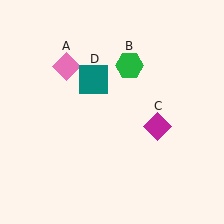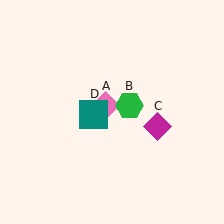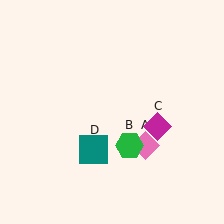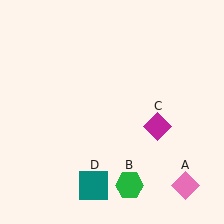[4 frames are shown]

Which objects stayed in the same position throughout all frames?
Magenta diamond (object C) remained stationary.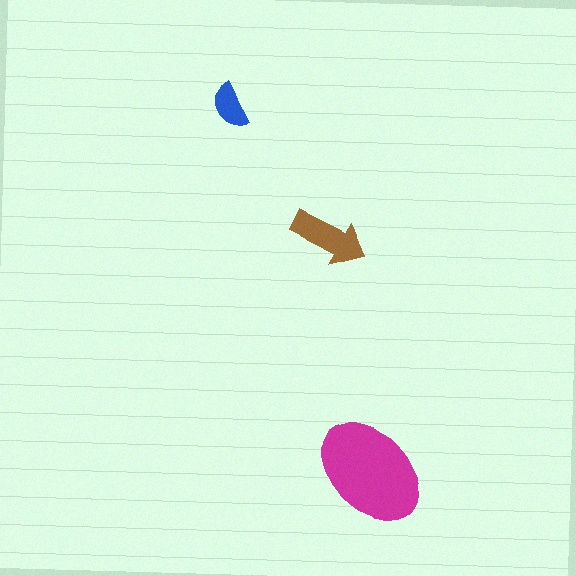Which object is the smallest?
The blue semicircle.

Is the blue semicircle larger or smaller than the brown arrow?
Smaller.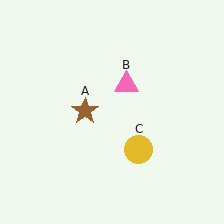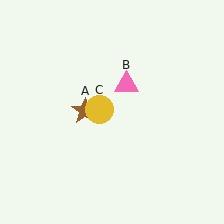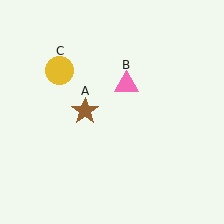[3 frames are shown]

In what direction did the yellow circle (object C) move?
The yellow circle (object C) moved up and to the left.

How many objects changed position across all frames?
1 object changed position: yellow circle (object C).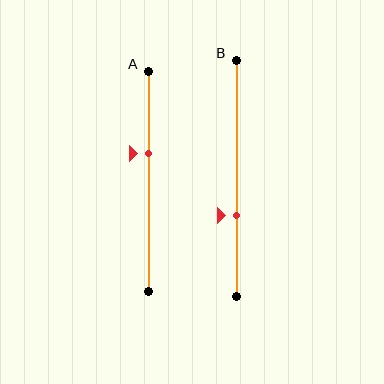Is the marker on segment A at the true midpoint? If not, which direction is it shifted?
No, the marker on segment A is shifted upward by about 13% of the segment length.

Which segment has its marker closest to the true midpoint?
Segment A has its marker closest to the true midpoint.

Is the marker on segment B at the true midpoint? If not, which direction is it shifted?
No, the marker on segment B is shifted downward by about 16% of the segment length.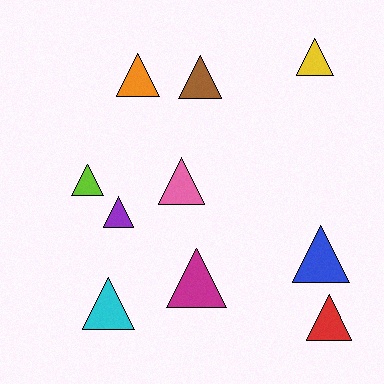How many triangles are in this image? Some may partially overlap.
There are 10 triangles.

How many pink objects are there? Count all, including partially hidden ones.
There is 1 pink object.